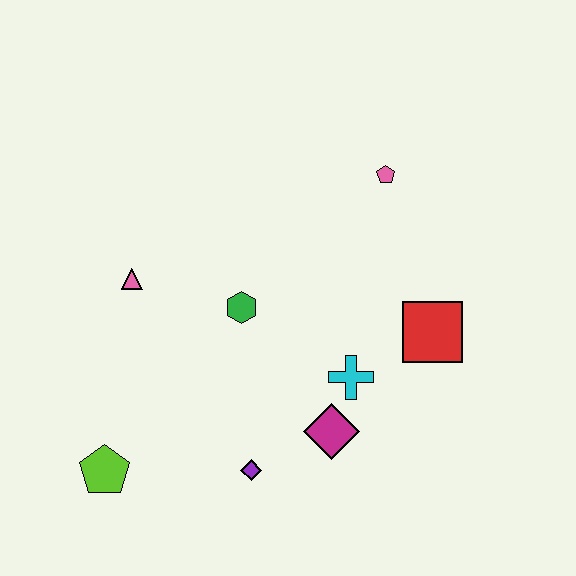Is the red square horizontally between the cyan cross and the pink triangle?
No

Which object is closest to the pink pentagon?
The red square is closest to the pink pentagon.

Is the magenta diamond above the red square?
No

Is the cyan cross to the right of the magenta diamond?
Yes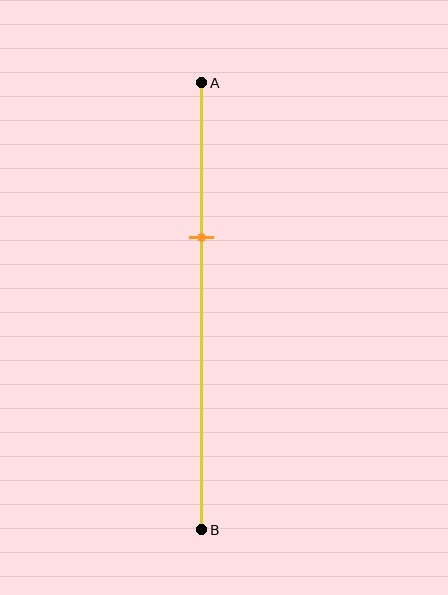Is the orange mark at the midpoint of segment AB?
No, the mark is at about 35% from A, not at the 50% midpoint.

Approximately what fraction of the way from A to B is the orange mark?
The orange mark is approximately 35% of the way from A to B.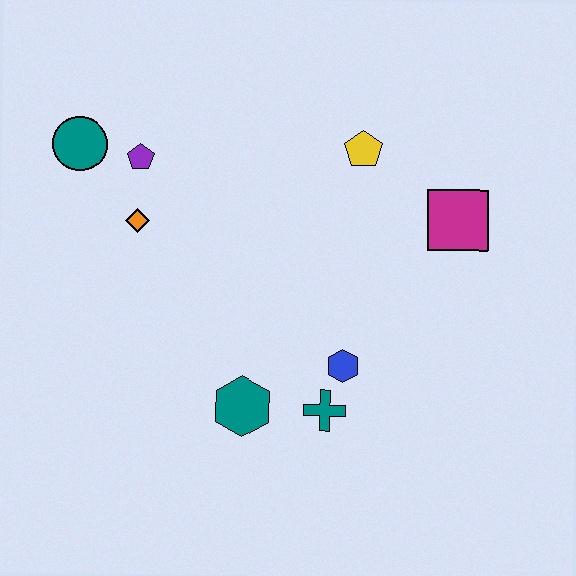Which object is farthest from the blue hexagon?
The teal circle is farthest from the blue hexagon.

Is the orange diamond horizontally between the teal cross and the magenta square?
No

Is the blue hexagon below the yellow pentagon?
Yes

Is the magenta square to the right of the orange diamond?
Yes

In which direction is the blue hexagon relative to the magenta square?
The blue hexagon is below the magenta square.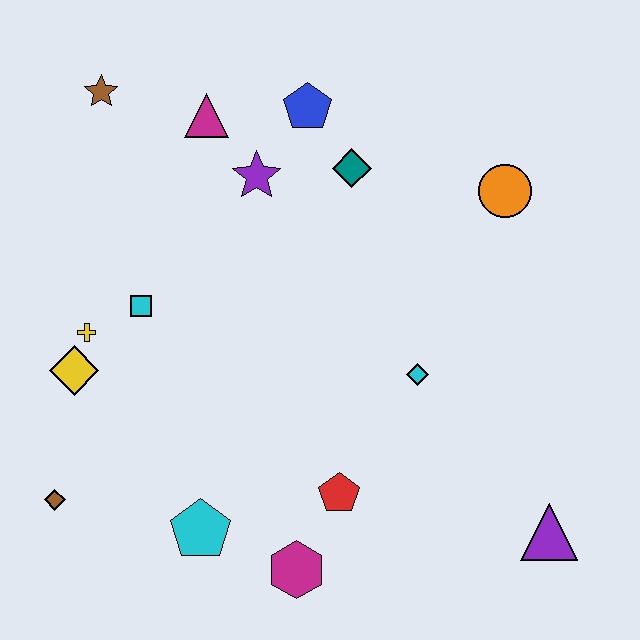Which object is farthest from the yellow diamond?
The purple triangle is farthest from the yellow diamond.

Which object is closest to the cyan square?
The yellow cross is closest to the cyan square.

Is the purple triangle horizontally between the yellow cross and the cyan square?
No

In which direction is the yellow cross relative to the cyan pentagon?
The yellow cross is above the cyan pentagon.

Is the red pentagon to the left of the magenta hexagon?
No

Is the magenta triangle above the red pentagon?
Yes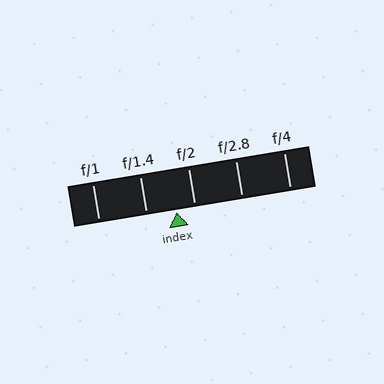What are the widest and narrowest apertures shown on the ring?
The widest aperture shown is f/1 and the narrowest is f/4.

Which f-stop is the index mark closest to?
The index mark is closest to f/2.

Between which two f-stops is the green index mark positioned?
The index mark is between f/1.4 and f/2.